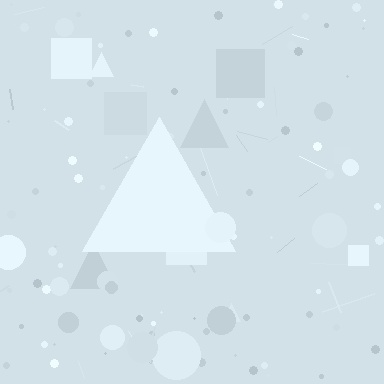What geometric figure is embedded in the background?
A triangle is embedded in the background.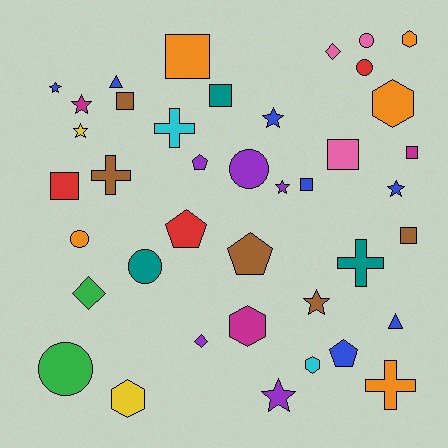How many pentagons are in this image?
There are 4 pentagons.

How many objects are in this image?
There are 40 objects.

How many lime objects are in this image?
There are no lime objects.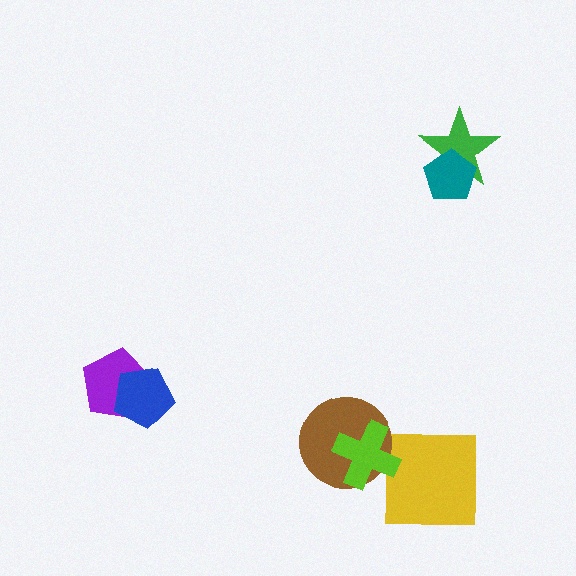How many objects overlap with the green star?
1 object overlaps with the green star.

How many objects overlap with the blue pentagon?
1 object overlaps with the blue pentagon.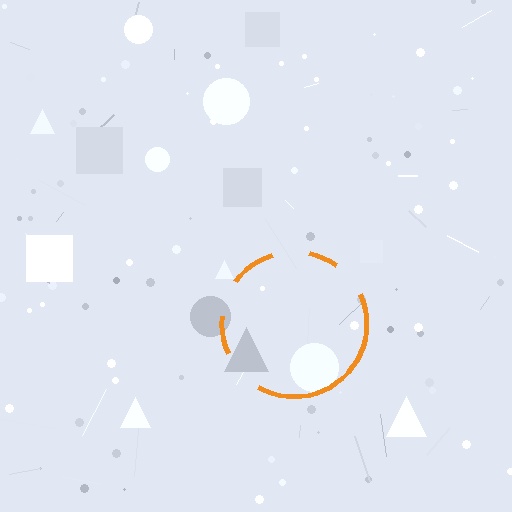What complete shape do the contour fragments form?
The contour fragments form a circle.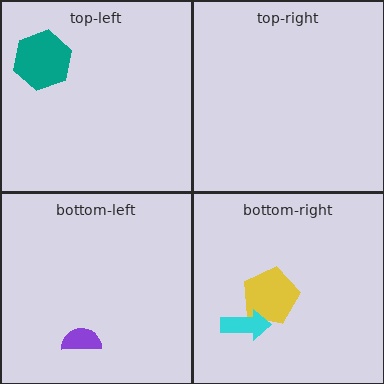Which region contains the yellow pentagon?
The bottom-right region.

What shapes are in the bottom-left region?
The purple semicircle.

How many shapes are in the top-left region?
1.